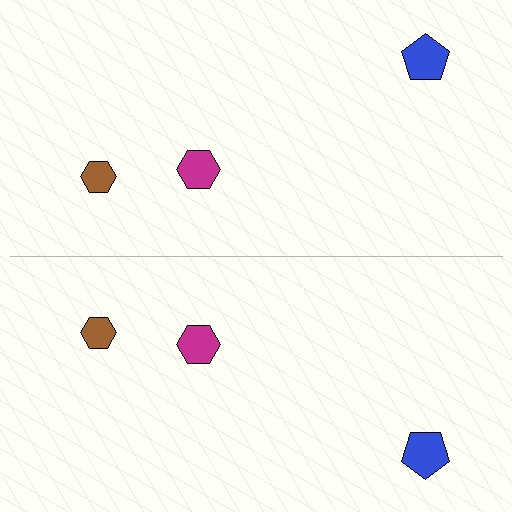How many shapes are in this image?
There are 6 shapes in this image.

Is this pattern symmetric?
Yes, this pattern has bilateral (reflection) symmetry.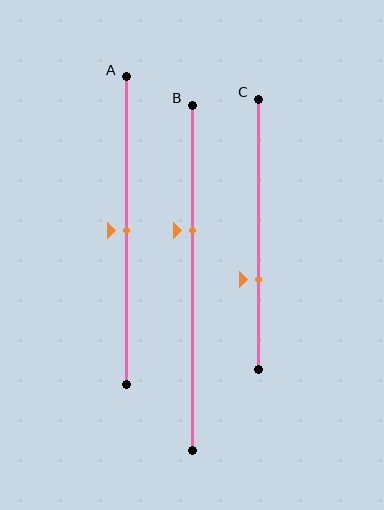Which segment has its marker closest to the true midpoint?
Segment A has its marker closest to the true midpoint.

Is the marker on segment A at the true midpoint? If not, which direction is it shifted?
Yes, the marker on segment A is at the true midpoint.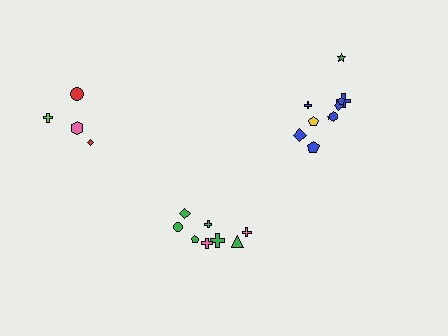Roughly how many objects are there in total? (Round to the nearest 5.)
Roughly 20 objects in total.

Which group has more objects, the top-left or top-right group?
The top-right group.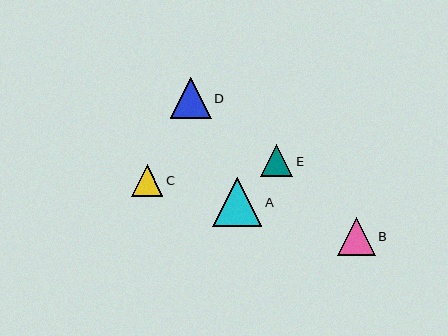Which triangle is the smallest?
Triangle C is the smallest with a size of approximately 32 pixels.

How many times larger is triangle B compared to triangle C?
Triangle B is approximately 1.2 times the size of triangle C.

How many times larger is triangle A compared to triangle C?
Triangle A is approximately 1.6 times the size of triangle C.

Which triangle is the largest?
Triangle A is the largest with a size of approximately 49 pixels.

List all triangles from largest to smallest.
From largest to smallest: A, D, B, E, C.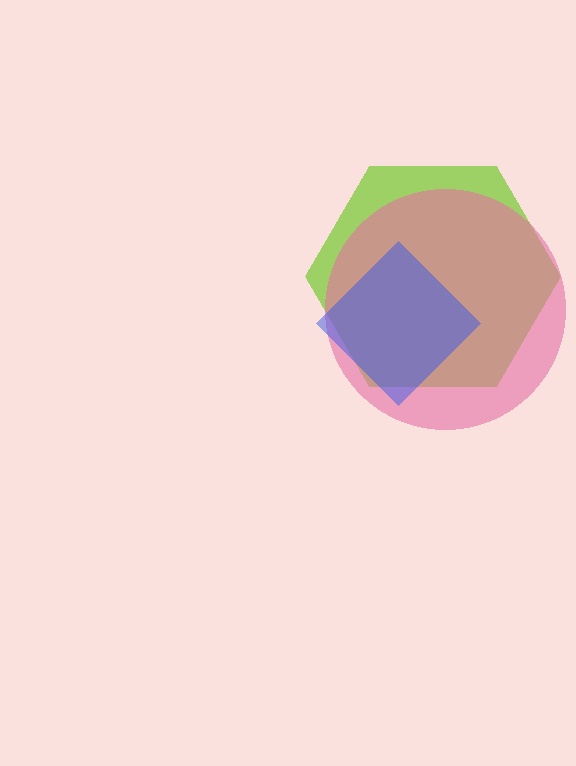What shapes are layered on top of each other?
The layered shapes are: a lime hexagon, a pink circle, a blue diamond.